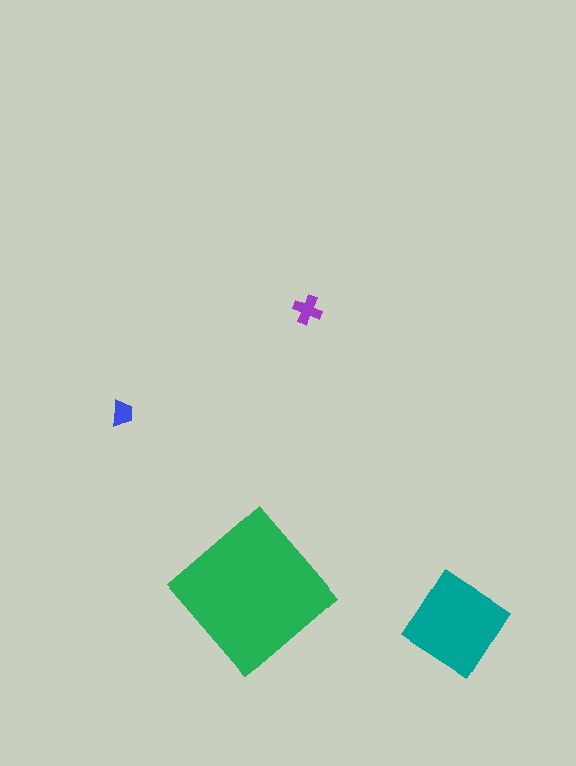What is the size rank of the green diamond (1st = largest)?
1st.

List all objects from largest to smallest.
The green diamond, the teal diamond, the purple cross, the blue trapezoid.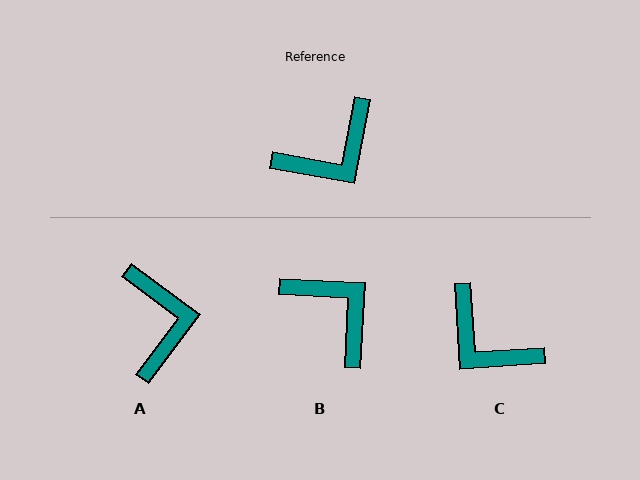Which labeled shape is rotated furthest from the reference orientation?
B, about 98 degrees away.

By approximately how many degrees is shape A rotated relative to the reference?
Approximately 64 degrees counter-clockwise.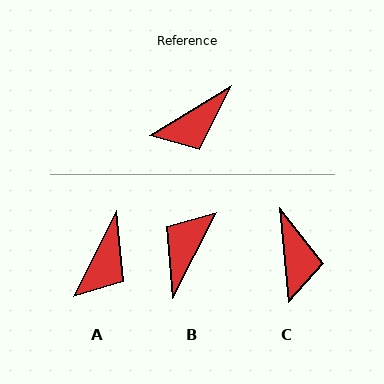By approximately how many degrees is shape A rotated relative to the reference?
Approximately 32 degrees counter-clockwise.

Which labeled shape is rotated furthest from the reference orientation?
B, about 149 degrees away.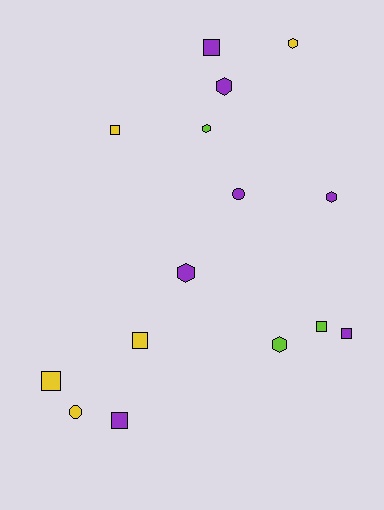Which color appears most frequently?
Purple, with 7 objects.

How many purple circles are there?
There is 1 purple circle.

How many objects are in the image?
There are 15 objects.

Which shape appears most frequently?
Square, with 7 objects.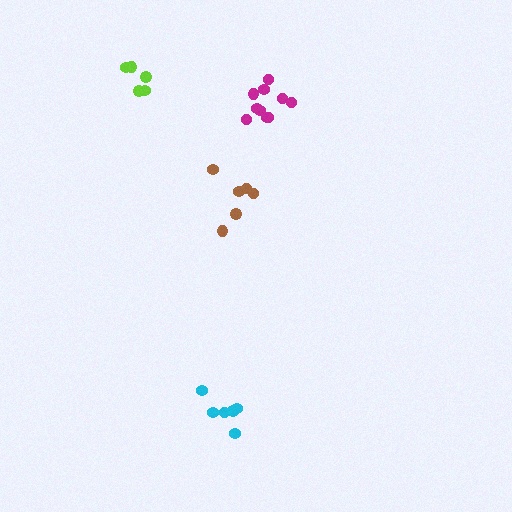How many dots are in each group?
Group 1: 10 dots, Group 2: 6 dots, Group 3: 5 dots, Group 4: 6 dots (27 total).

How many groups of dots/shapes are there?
There are 4 groups.